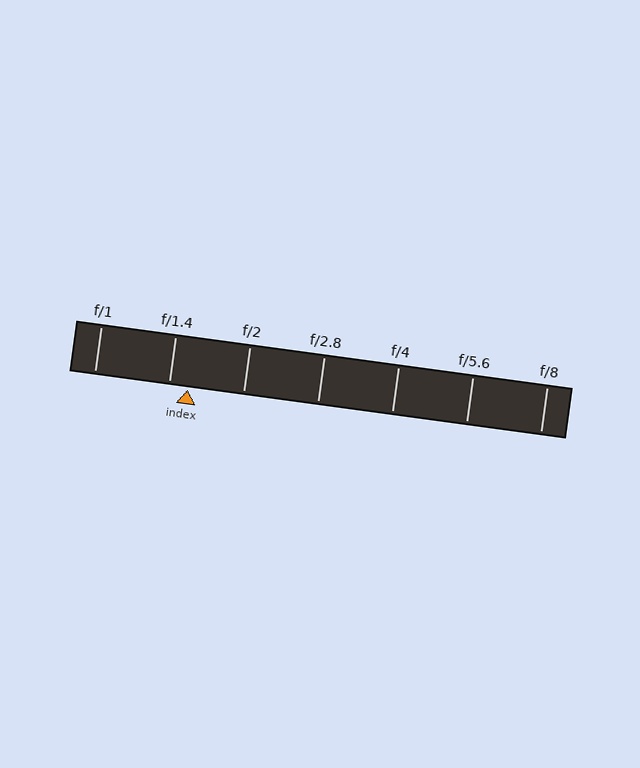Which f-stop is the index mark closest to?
The index mark is closest to f/1.4.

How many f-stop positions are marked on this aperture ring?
There are 7 f-stop positions marked.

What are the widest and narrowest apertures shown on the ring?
The widest aperture shown is f/1 and the narrowest is f/8.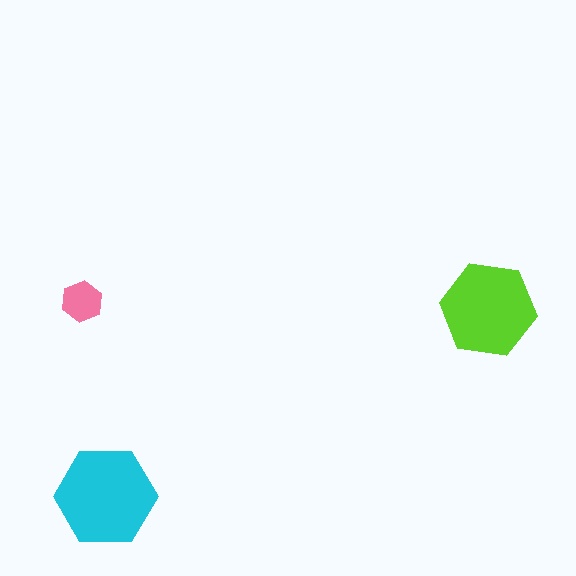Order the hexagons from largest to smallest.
the cyan one, the lime one, the pink one.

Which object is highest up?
The pink hexagon is topmost.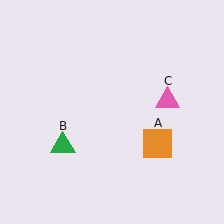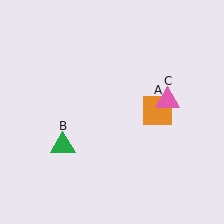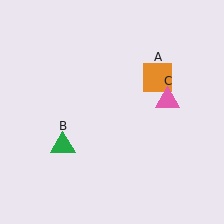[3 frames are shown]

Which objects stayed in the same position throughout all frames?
Green triangle (object B) and pink triangle (object C) remained stationary.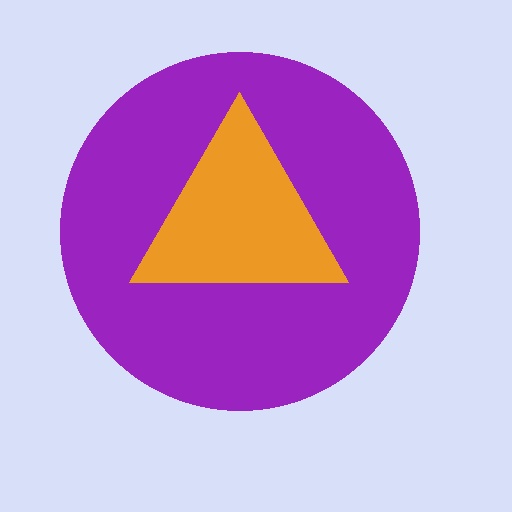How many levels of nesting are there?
2.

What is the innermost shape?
The orange triangle.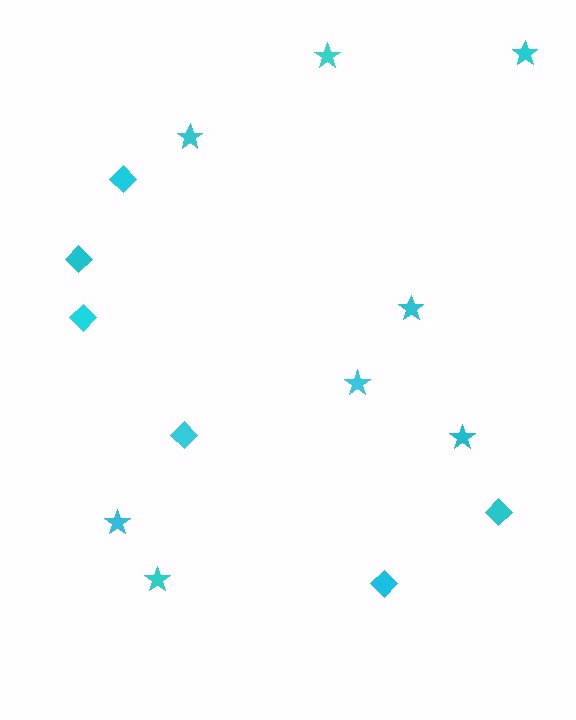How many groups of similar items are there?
There are 2 groups: one group of stars (8) and one group of diamonds (6).